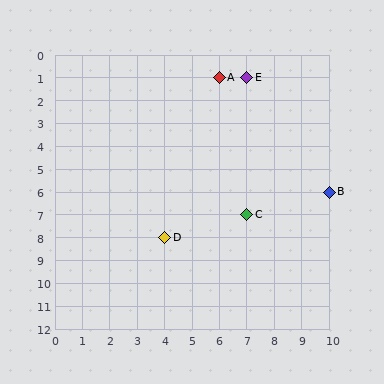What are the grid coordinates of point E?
Point E is at grid coordinates (7, 1).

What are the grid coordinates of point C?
Point C is at grid coordinates (7, 7).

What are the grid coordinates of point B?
Point B is at grid coordinates (10, 6).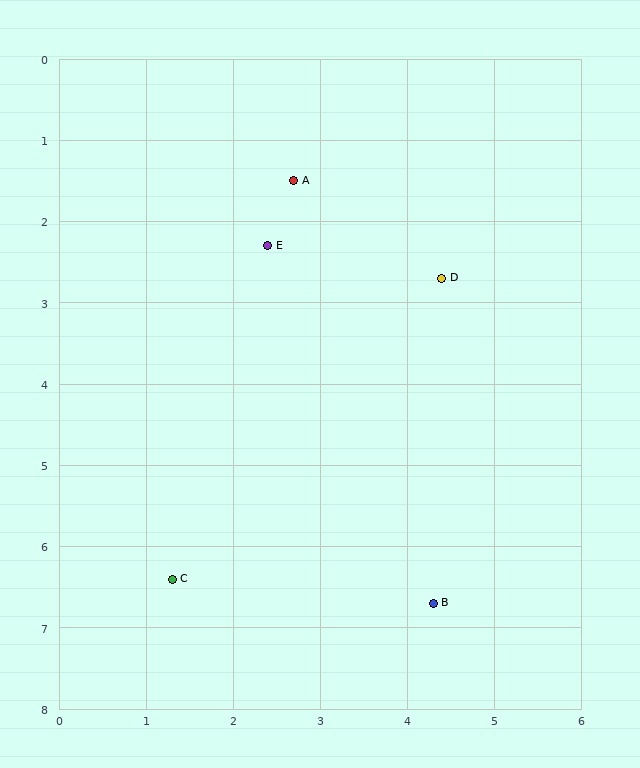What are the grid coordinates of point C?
Point C is at approximately (1.3, 6.4).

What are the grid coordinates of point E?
Point E is at approximately (2.4, 2.3).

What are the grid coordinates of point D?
Point D is at approximately (4.4, 2.7).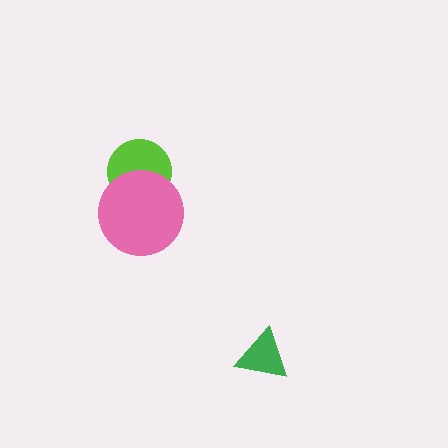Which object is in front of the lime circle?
The pink circle is in front of the lime circle.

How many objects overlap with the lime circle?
1 object overlaps with the lime circle.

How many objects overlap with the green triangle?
0 objects overlap with the green triangle.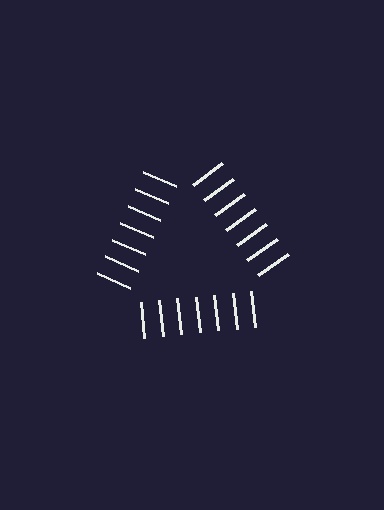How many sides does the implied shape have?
3 sides — the line-ends trace a triangle.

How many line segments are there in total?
21 — 7 along each of the 3 edges.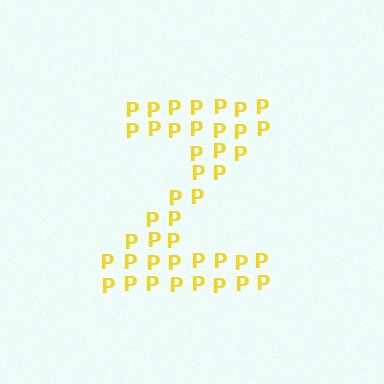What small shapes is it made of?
It is made of small letter P's.